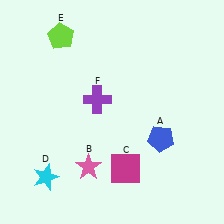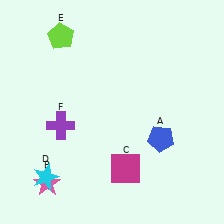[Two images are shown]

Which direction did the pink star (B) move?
The pink star (B) moved left.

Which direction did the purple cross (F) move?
The purple cross (F) moved left.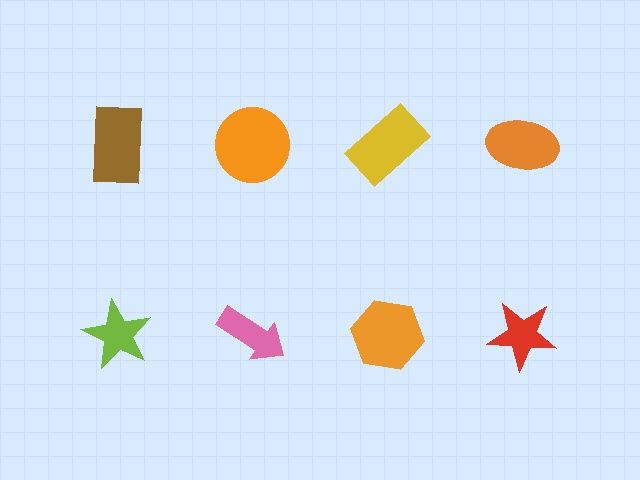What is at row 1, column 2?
An orange circle.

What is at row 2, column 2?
A pink arrow.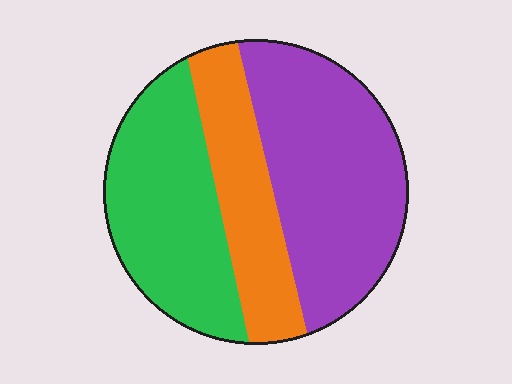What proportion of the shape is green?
Green covers roughly 35% of the shape.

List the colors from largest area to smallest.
From largest to smallest: purple, green, orange.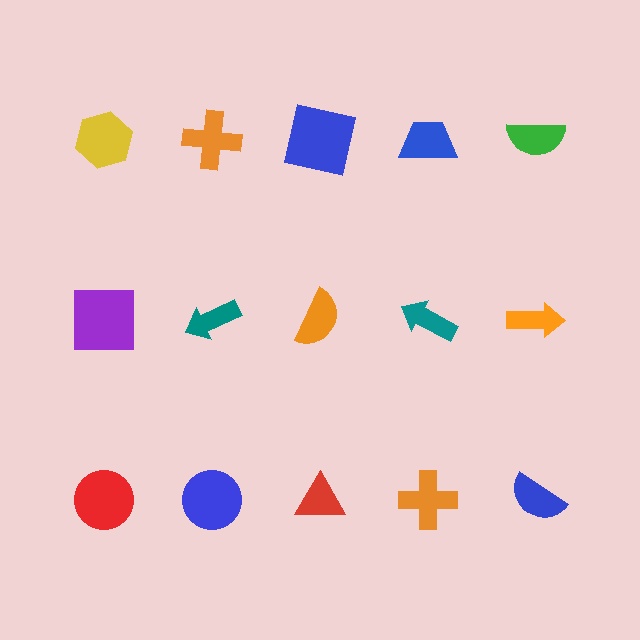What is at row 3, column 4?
An orange cross.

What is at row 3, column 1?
A red circle.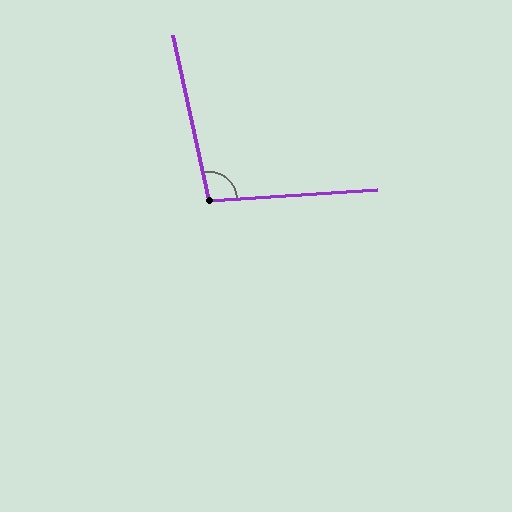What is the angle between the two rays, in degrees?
Approximately 98 degrees.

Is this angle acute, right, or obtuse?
It is obtuse.